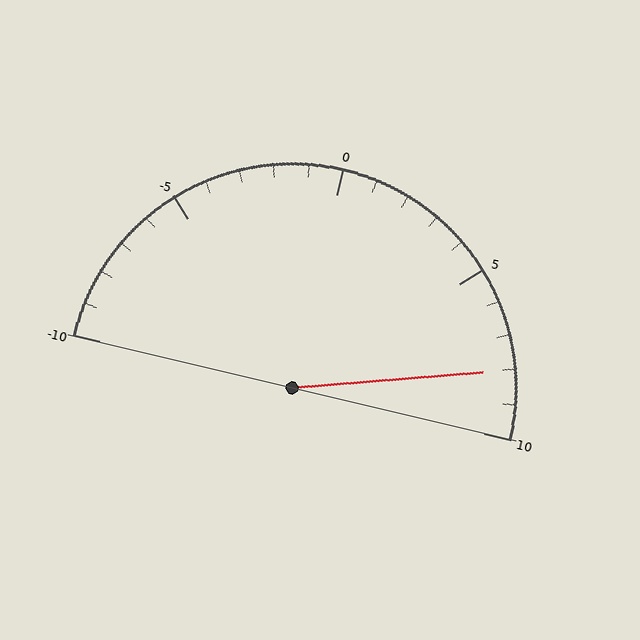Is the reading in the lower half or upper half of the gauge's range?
The reading is in the upper half of the range (-10 to 10).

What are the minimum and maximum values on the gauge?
The gauge ranges from -10 to 10.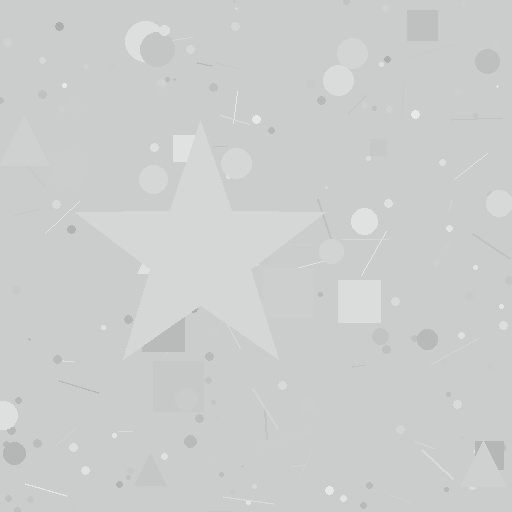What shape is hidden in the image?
A star is hidden in the image.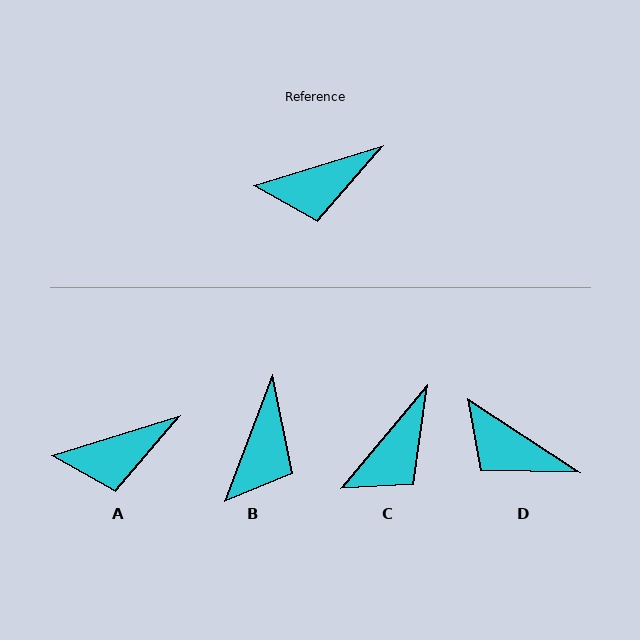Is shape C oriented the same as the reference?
No, it is off by about 32 degrees.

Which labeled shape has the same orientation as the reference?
A.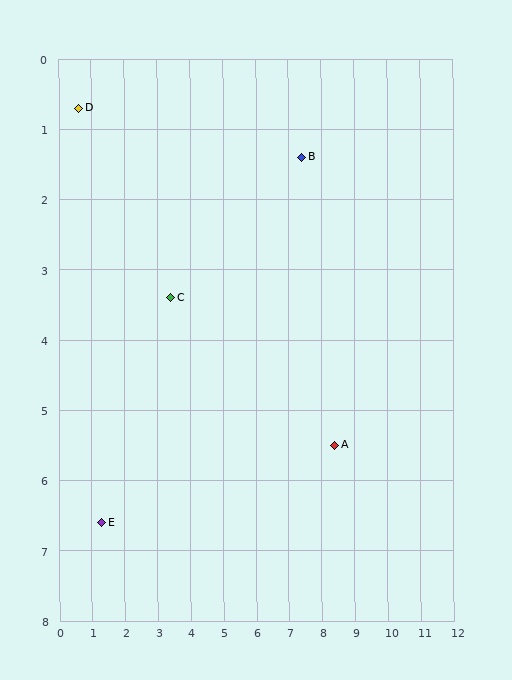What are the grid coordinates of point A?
Point A is at approximately (8.4, 5.5).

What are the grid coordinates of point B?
Point B is at approximately (7.4, 1.4).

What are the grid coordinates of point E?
Point E is at approximately (1.3, 6.6).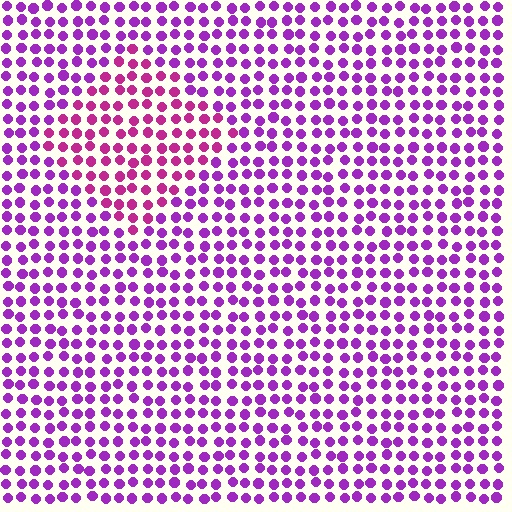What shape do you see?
I see a diamond.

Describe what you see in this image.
The image is filled with small purple elements in a uniform arrangement. A diamond-shaped region is visible where the elements are tinted to a slightly different hue, forming a subtle color boundary.